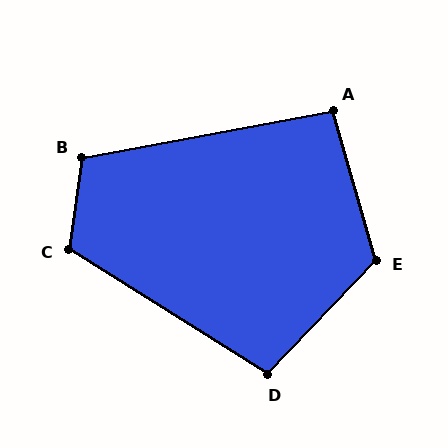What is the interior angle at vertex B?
Approximately 108 degrees (obtuse).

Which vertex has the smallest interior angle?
A, at approximately 96 degrees.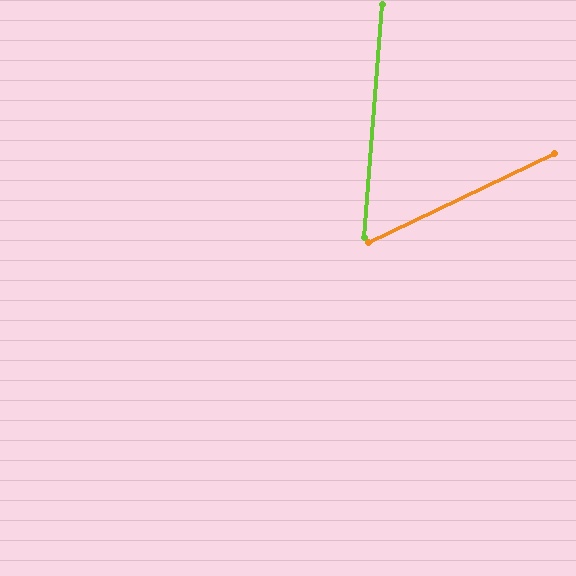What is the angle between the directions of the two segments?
Approximately 60 degrees.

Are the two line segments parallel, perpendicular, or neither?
Neither parallel nor perpendicular — they differ by about 60°.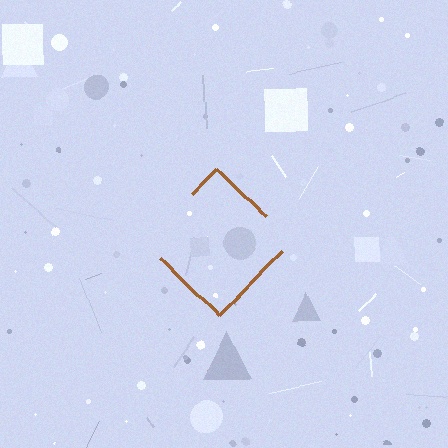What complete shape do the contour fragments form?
The contour fragments form a diamond.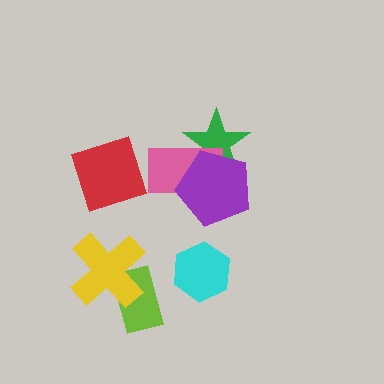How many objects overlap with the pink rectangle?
2 objects overlap with the pink rectangle.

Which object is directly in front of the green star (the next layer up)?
The pink rectangle is directly in front of the green star.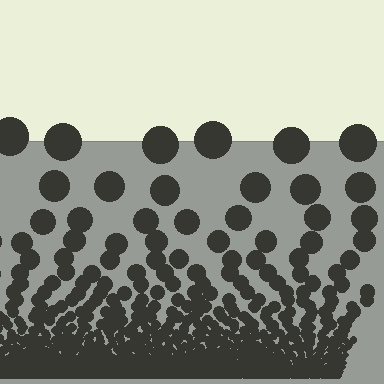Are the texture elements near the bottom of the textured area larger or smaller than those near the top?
Smaller. The gradient is inverted — elements near the bottom are smaller and denser.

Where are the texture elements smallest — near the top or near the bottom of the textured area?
Near the bottom.